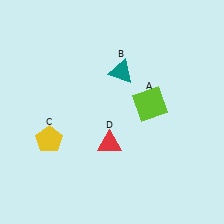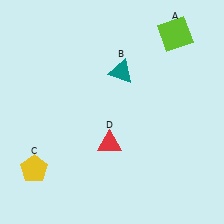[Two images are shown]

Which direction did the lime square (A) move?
The lime square (A) moved up.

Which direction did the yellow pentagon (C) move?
The yellow pentagon (C) moved down.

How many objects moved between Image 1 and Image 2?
2 objects moved between the two images.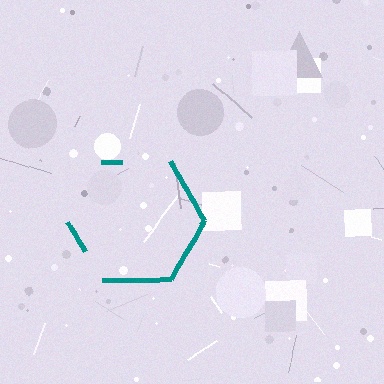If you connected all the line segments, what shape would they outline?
They would outline a hexagon.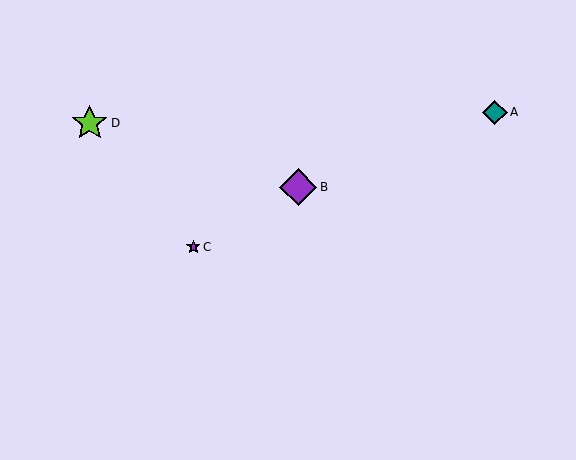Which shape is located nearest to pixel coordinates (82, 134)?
The lime star (labeled D) at (90, 123) is nearest to that location.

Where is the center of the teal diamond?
The center of the teal diamond is at (495, 112).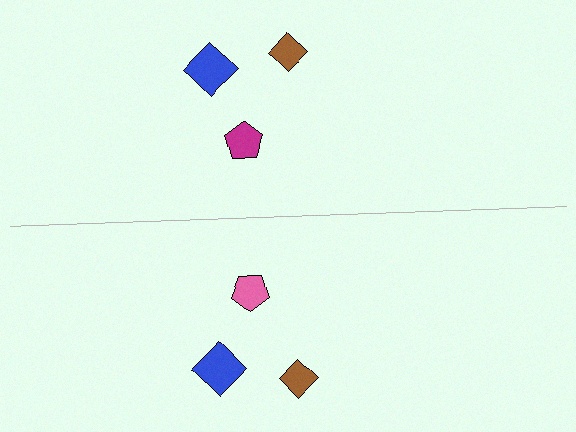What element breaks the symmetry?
The pink pentagon on the bottom side breaks the symmetry — its mirror counterpart is magenta.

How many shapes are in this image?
There are 6 shapes in this image.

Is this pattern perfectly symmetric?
No, the pattern is not perfectly symmetric. The pink pentagon on the bottom side breaks the symmetry — its mirror counterpart is magenta.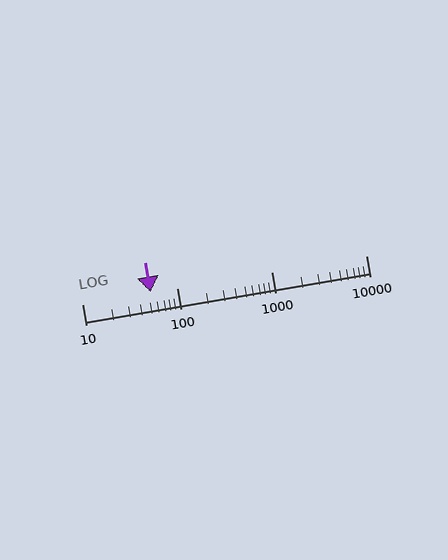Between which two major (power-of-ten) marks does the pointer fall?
The pointer is between 10 and 100.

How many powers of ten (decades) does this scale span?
The scale spans 3 decades, from 10 to 10000.